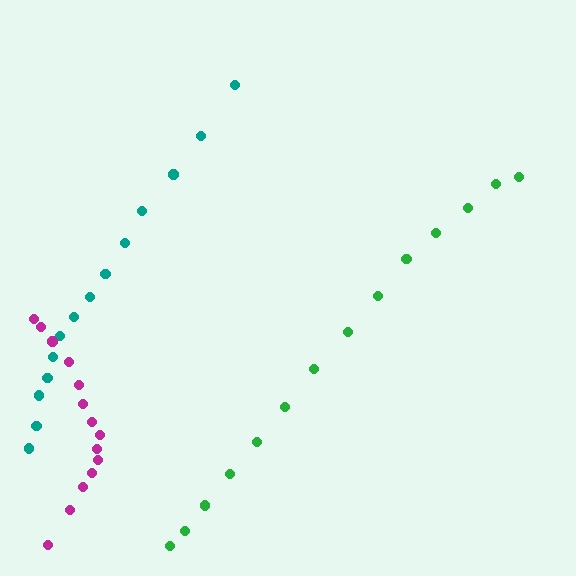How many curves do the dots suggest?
There are 3 distinct paths.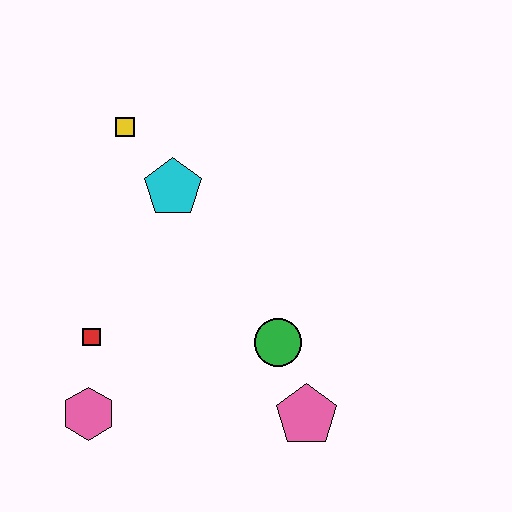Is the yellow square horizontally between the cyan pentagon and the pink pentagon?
No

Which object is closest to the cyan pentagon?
The yellow square is closest to the cyan pentagon.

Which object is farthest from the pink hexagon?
The yellow square is farthest from the pink hexagon.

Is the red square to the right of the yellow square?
No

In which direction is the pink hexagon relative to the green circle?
The pink hexagon is to the left of the green circle.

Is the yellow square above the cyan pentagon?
Yes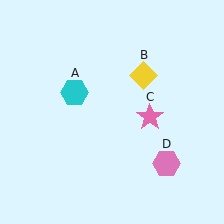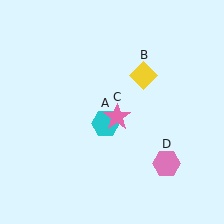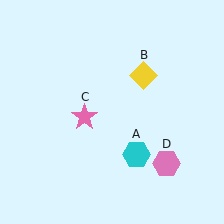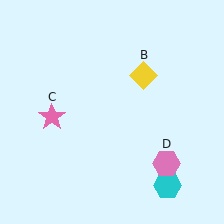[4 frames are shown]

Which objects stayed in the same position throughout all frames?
Yellow diamond (object B) and pink hexagon (object D) remained stationary.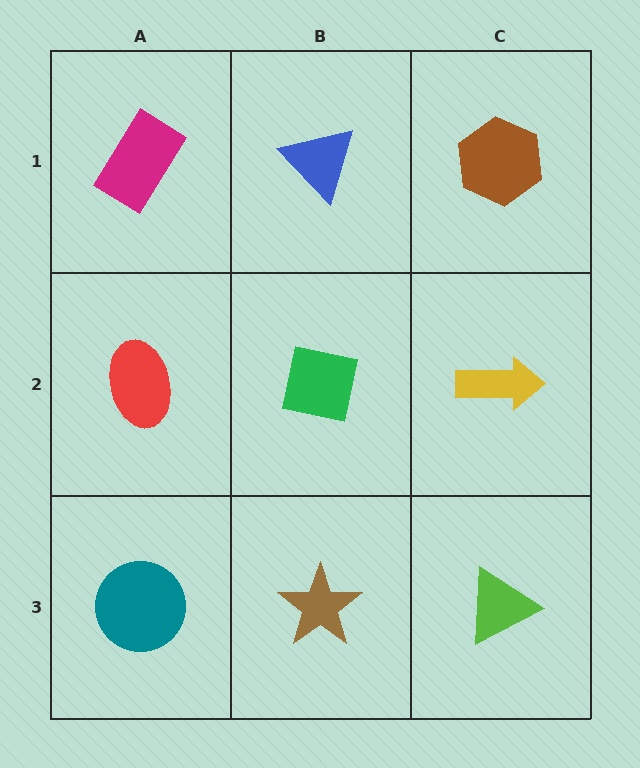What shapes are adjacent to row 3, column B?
A green square (row 2, column B), a teal circle (row 3, column A), a lime triangle (row 3, column C).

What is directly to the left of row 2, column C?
A green square.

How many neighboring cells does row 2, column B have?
4.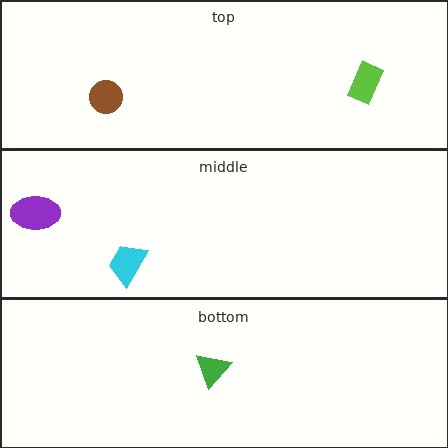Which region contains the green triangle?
The bottom region.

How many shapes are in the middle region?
2.